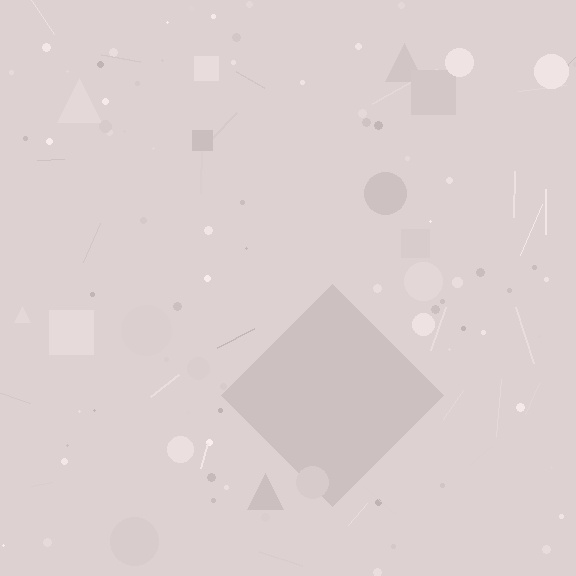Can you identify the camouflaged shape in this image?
The camouflaged shape is a diamond.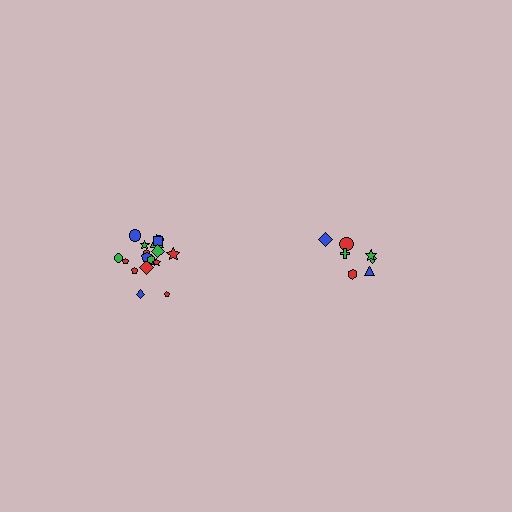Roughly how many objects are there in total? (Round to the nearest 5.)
Roughly 25 objects in total.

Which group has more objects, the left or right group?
The left group.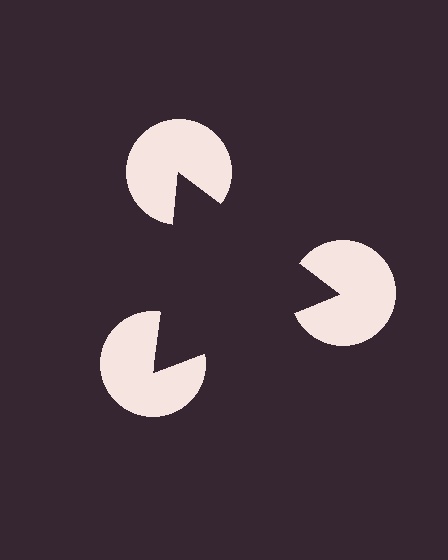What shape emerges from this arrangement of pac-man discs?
An illusory triangle — its edges are inferred from the aligned wedge cuts in the pac-man discs, not physically drawn.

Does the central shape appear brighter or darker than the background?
It typically appears slightly darker than the background, even though no actual brightness change is drawn.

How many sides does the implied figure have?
3 sides.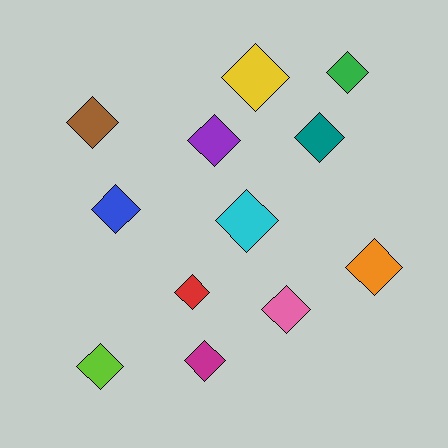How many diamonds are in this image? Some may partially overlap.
There are 12 diamonds.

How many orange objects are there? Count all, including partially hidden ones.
There is 1 orange object.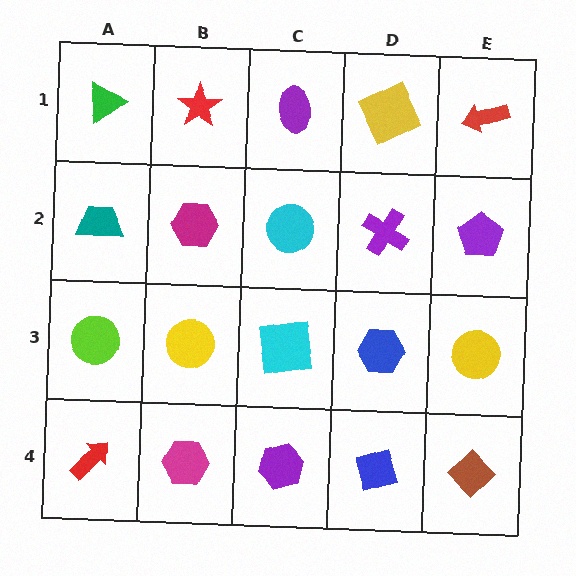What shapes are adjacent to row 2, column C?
A purple ellipse (row 1, column C), a cyan square (row 3, column C), a magenta hexagon (row 2, column B), a purple cross (row 2, column D).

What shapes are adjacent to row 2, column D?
A yellow square (row 1, column D), a blue hexagon (row 3, column D), a cyan circle (row 2, column C), a purple pentagon (row 2, column E).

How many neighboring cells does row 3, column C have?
4.